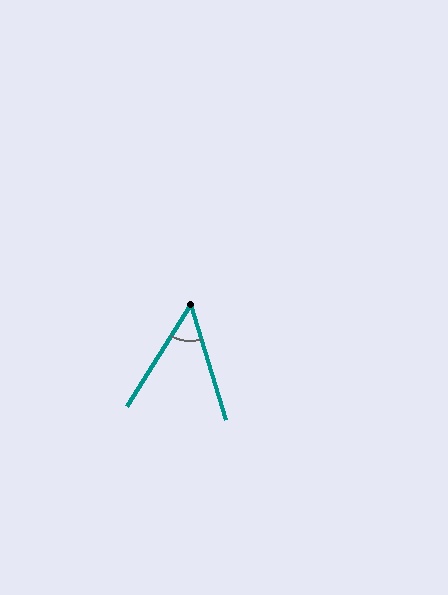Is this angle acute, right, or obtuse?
It is acute.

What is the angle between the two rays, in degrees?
Approximately 49 degrees.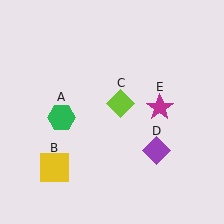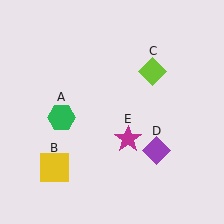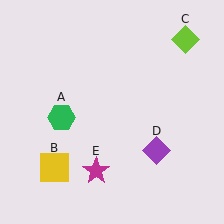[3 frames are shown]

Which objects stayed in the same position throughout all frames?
Green hexagon (object A) and yellow square (object B) and purple diamond (object D) remained stationary.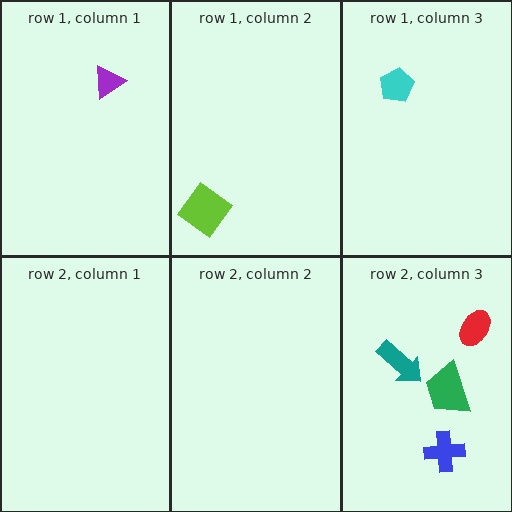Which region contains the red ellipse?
The row 2, column 3 region.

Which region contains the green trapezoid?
The row 2, column 3 region.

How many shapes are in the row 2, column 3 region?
4.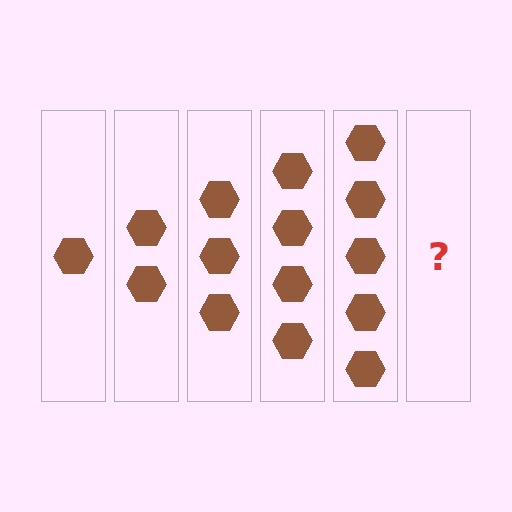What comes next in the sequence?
The next element should be 6 hexagons.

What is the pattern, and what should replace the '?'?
The pattern is that each step adds one more hexagon. The '?' should be 6 hexagons.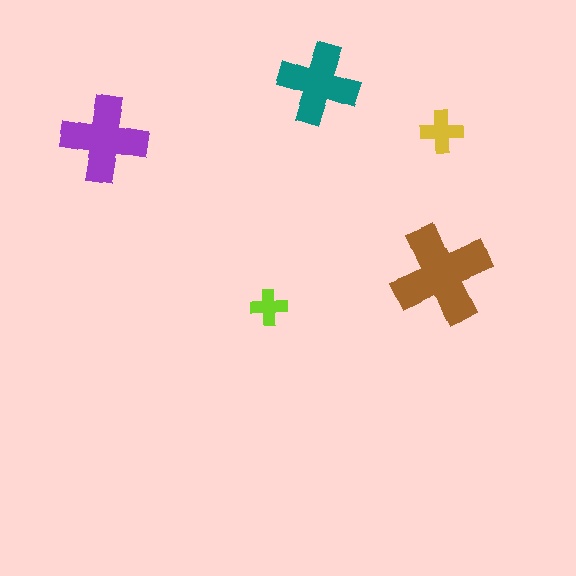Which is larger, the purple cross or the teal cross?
The purple one.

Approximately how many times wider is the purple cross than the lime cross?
About 2.5 times wider.